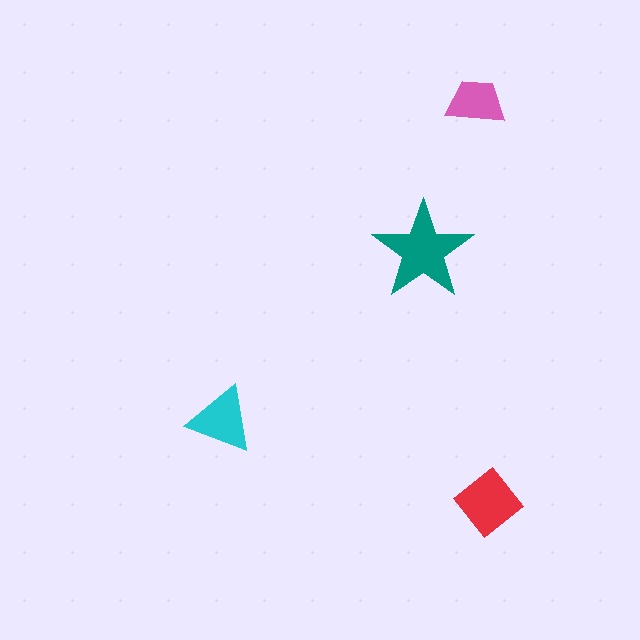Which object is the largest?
The teal star.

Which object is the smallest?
The pink trapezoid.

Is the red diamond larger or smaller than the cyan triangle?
Larger.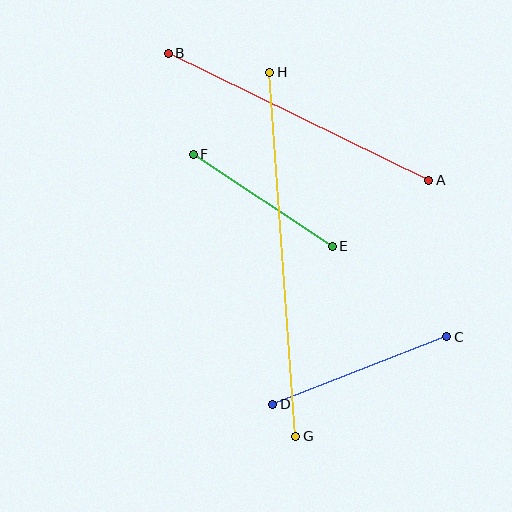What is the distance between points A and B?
The distance is approximately 290 pixels.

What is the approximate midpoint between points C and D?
The midpoint is at approximately (360, 371) pixels.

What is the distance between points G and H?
The distance is approximately 365 pixels.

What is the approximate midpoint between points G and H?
The midpoint is at approximately (283, 254) pixels.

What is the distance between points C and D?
The distance is approximately 186 pixels.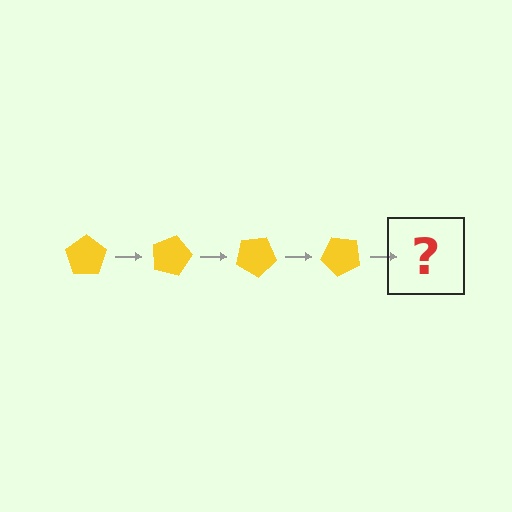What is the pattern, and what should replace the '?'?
The pattern is that the pentagon rotates 15 degrees each step. The '?' should be a yellow pentagon rotated 60 degrees.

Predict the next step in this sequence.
The next step is a yellow pentagon rotated 60 degrees.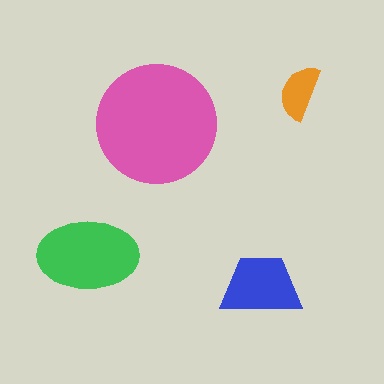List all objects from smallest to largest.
The orange semicircle, the blue trapezoid, the green ellipse, the pink circle.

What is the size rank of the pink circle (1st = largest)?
1st.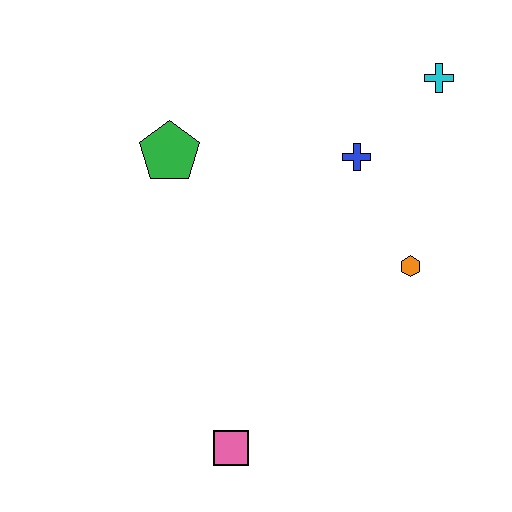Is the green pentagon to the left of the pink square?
Yes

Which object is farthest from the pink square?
The cyan cross is farthest from the pink square.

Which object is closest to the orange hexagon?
The blue cross is closest to the orange hexagon.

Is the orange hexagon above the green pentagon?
No